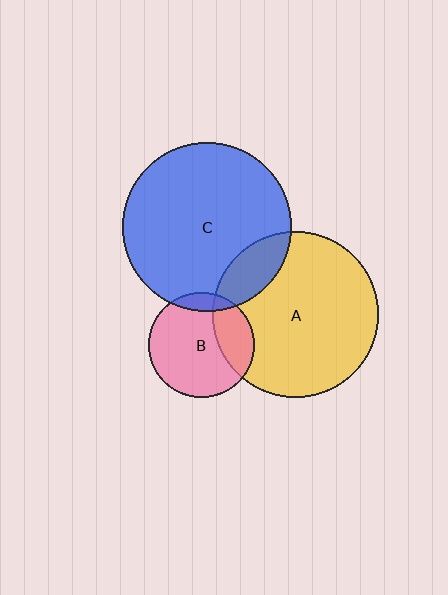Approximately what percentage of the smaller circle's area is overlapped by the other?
Approximately 15%.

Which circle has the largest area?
Circle C (blue).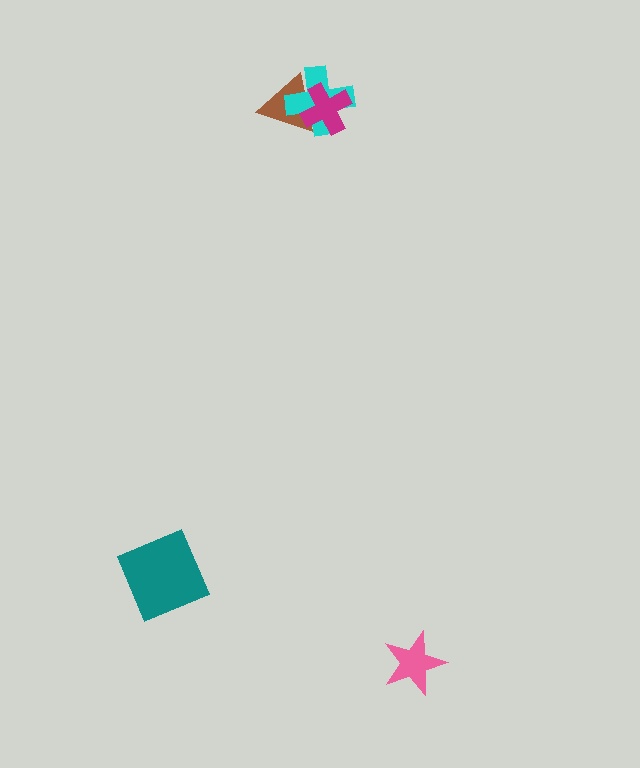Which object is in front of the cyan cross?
The magenta cross is in front of the cyan cross.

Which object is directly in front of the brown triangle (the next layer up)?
The cyan cross is directly in front of the brown triangle.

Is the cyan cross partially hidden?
Yes, it is partially covered by another shape.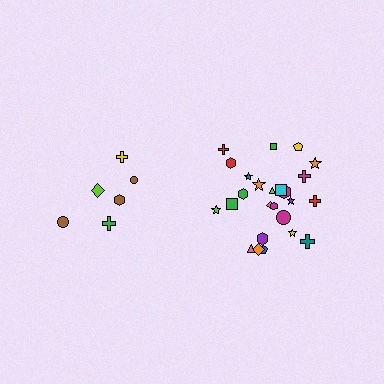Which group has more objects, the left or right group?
The right group.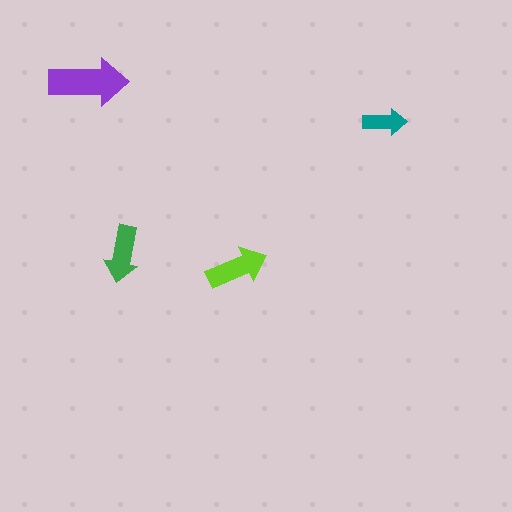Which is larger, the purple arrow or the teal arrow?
The purple one.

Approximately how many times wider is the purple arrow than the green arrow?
About 1.5 times wider.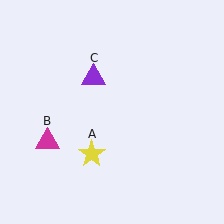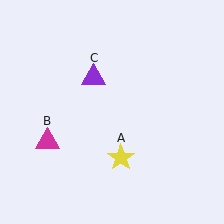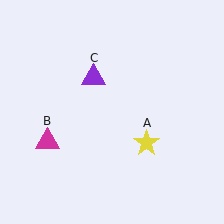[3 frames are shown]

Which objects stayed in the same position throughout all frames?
Magenta triangle (object B) and purple triangle (object C) remained stationary.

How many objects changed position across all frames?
1 object changed position: yellow star (object A).